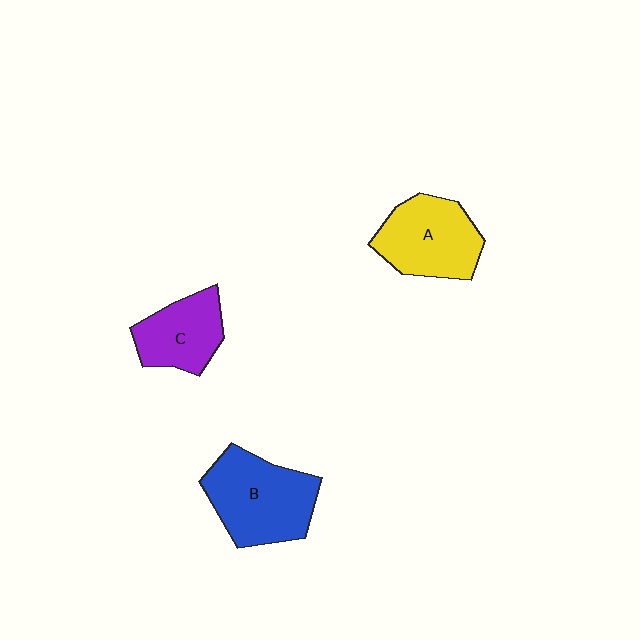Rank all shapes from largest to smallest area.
From largest to smallest: B (blue), A (yellow), C (purple).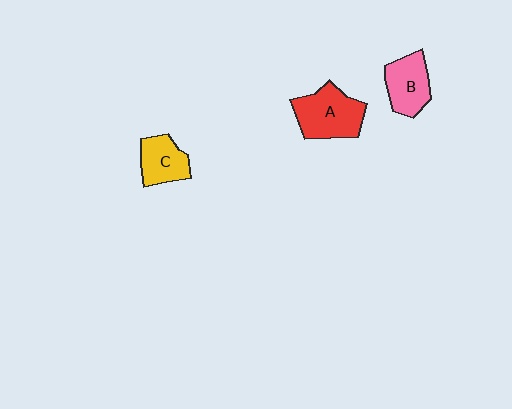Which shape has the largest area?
Shape A (red).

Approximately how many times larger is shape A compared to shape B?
Approximately 1.3 times.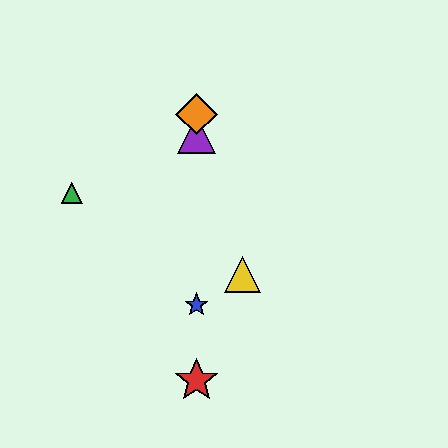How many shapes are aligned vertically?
4 shapes (the red star, the blue star, the purple triangle, the orange diamond) are aligned vertically.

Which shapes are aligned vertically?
The red star, the blue star, the purple triangle, the orange diamond are aligned vertically.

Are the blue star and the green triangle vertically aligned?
No, the blue star is at x≈197 and the green triangle is at x≈72.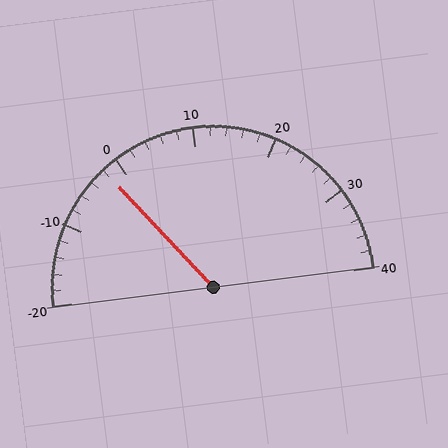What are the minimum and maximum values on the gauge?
The gauge ranges from -20 to 40.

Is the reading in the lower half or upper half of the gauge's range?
The reading is in the lower half of the range (-20 to 40).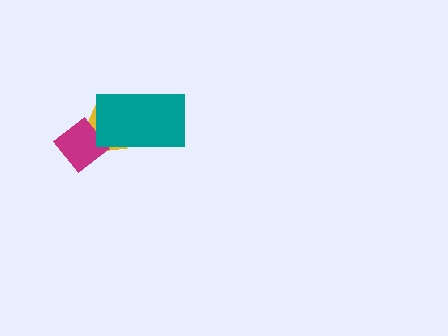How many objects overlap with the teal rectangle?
2 objects overlap with the teal rectangle.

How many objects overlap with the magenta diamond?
2 objects overlap with the magenta diamond.